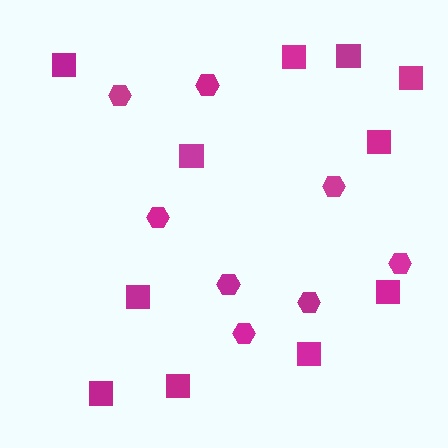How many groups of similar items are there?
There are 2 groups: one group of squares (11) and one group of hexagons (8).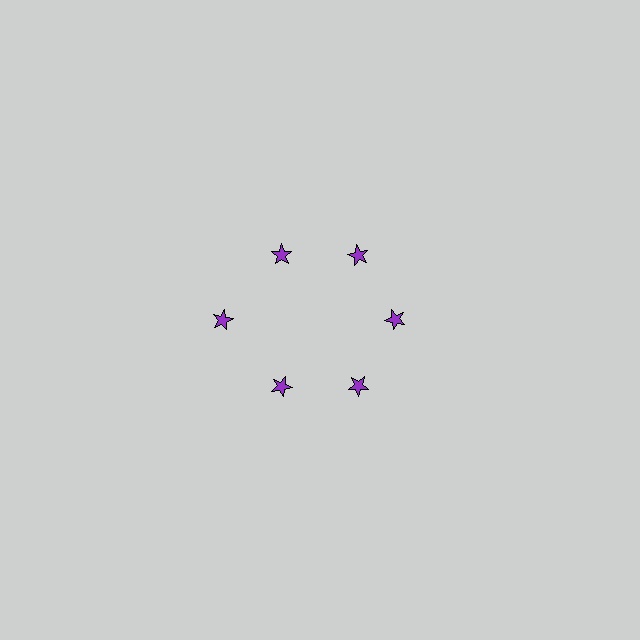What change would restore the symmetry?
The symmetry would be restored by moving it inward, back onto the ring so that all 6 stars sit at equal angles and equal distance from the center.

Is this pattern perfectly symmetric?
No. The 6 purple stars are arranged in a ring, but one element near the 9 o'clock position is pushed outward from the center, breaking the 6-fold rotational symmetry.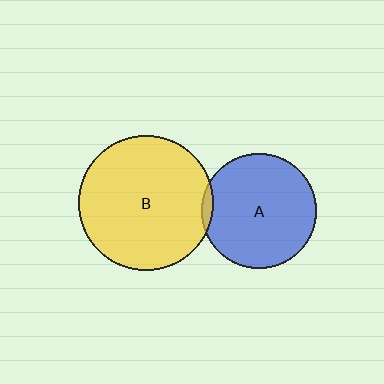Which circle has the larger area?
Circle B (yellow).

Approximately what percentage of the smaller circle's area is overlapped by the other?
Approximately 5%.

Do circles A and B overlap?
Yes.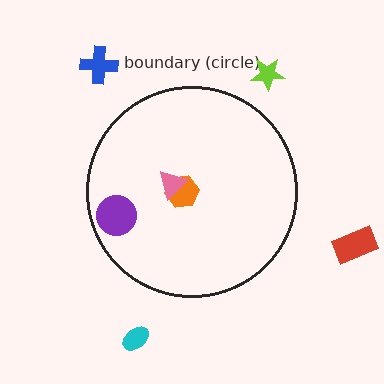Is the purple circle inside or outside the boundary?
Inside.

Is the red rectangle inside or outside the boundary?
Outside.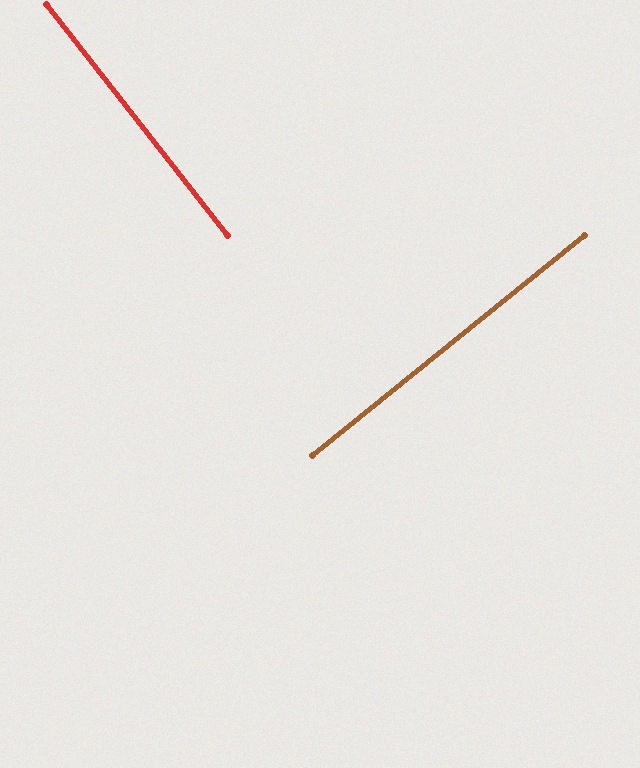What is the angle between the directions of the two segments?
Approximately 89 degrees.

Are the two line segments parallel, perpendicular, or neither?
Perpendicular — they meet at approximately 89°.